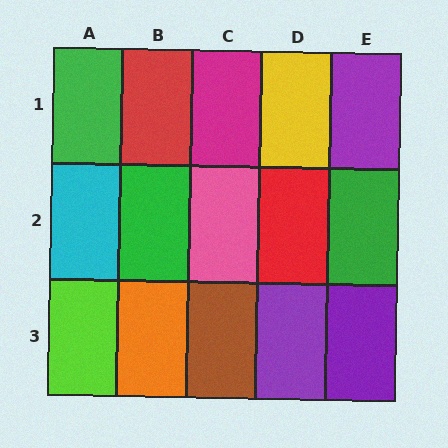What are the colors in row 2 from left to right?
Cyan, green, pink, red, green.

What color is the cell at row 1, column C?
Magenta.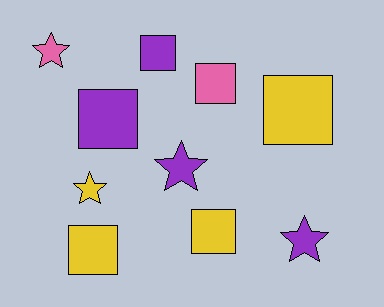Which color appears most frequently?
Purple, with 4 objects.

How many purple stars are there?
There are 2 purple stars.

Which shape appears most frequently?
Square, with 6 objects.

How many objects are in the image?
There are 10 objects.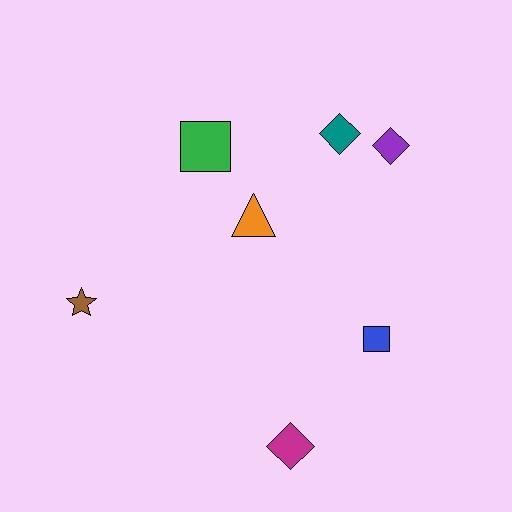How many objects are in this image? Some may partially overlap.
There are 7 objects.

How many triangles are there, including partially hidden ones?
There is 1 triangle.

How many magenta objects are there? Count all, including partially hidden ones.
There is 1 magenta object.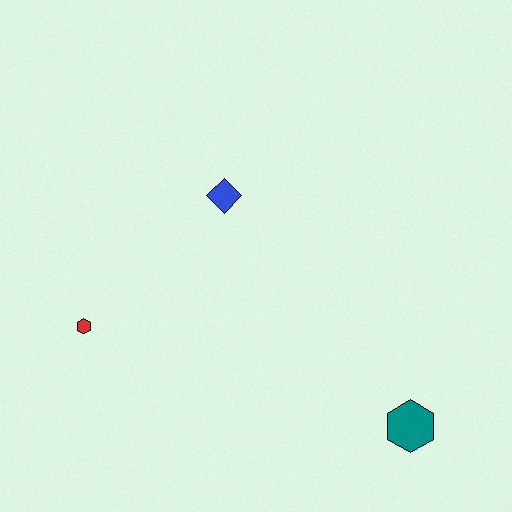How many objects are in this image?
There are 3 objects.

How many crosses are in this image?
There are no crosses.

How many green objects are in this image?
There are no green objects.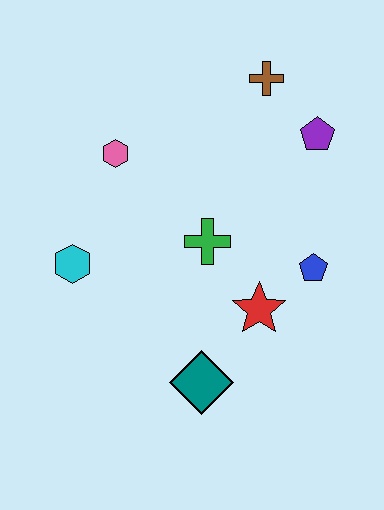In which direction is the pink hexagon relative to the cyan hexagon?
The pink hexagon is above the cyan hexagon.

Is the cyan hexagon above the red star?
Yes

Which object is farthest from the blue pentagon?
The cyan hexagon is farthest from the blue pentagon.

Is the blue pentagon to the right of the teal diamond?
Yes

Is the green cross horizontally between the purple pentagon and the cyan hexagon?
Yes